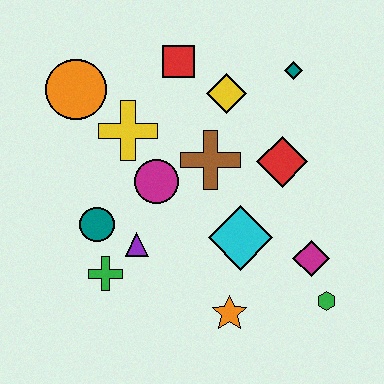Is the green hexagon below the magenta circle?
Yes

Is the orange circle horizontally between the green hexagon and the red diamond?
No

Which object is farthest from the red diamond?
The orange circle is farthest from the red diamond.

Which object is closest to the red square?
The yellow diamond is closest to the red square.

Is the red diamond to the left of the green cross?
No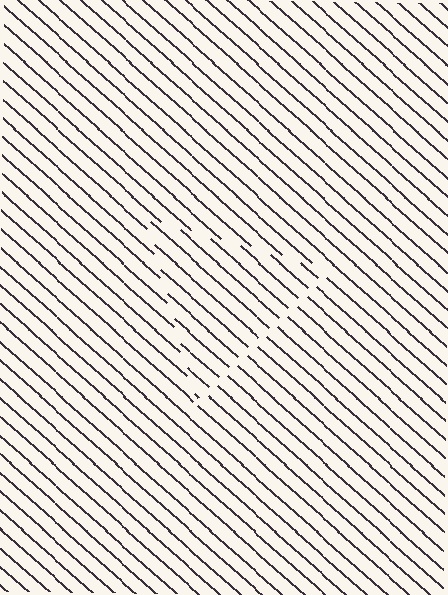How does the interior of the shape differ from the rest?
The interior of the shape contains the same grating, shifted by half a period — the contour is defined by the phase discontinuity where line-ends from the inner and outer gratings abut.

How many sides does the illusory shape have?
3 sides — the line-ends trace a triangle.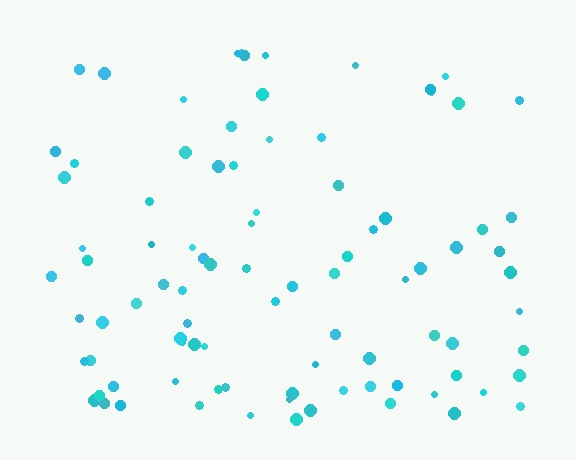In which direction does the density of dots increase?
From top to bottom, with the bottom side densest.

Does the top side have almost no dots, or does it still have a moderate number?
Still a moderate number, just noticeably fewer than the bottom.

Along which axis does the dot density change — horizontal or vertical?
Vertical.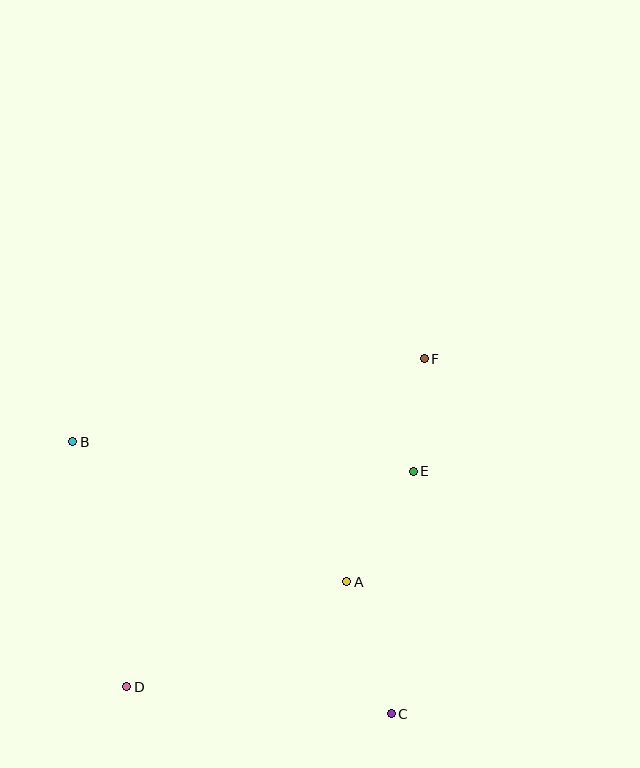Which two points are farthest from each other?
Points D and F are farthest from each other.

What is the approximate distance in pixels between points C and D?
The distance between C and D is approximately 266 pixels.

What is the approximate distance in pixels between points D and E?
The distance between D and E is approximately 359 pixels.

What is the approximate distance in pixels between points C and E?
The distance between C and E is approximately 243 pixels.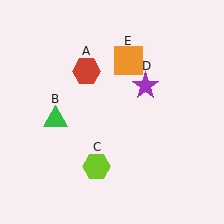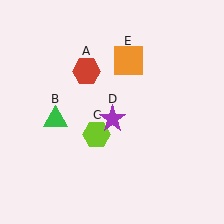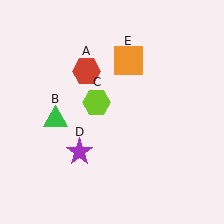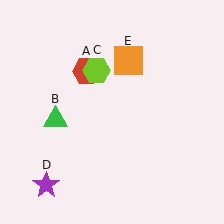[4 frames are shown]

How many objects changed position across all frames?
2 objects changed position: lime hexagon (object C), purple star (object D).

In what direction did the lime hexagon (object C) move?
The lime hexagon (object C) moved up.